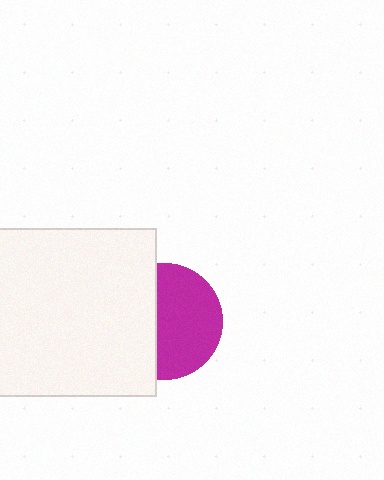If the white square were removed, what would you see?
You would see the complete magenta circle.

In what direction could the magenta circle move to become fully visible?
The magenta circle could move right. That would shift it out from behind the white square entirely.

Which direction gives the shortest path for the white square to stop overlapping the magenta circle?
Moving left gives the shortest separation.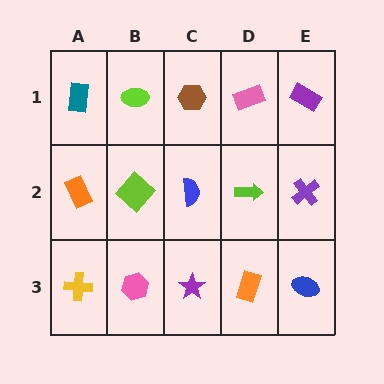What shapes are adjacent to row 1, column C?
A blue semicircle (row 2, column C), a lime ellipse (row 1, column B), a pink rectangle (row 1, column D).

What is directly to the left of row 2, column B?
An orange rectangle.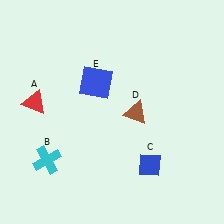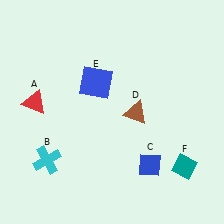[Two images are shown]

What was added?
A teal diamond (F) was added in Image 2.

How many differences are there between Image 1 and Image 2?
There is 1 difference between the two images.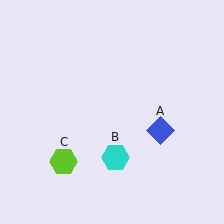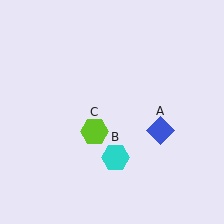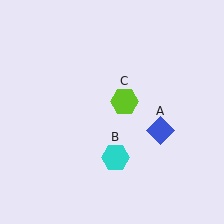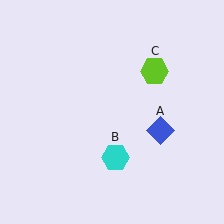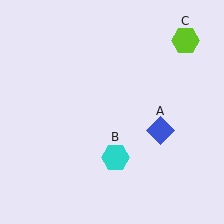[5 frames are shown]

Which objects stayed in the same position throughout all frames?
Blue diamond (object A) and cyan hexagon (object B) remained stationary.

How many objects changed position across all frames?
1 object changed position: lime hexagon (object C).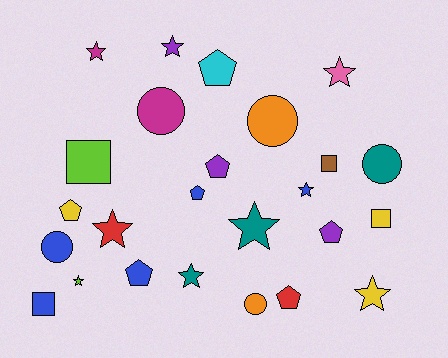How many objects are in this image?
There are 25 objects.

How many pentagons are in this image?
There are 7 pentagons.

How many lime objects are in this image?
There are 2 lime objects.